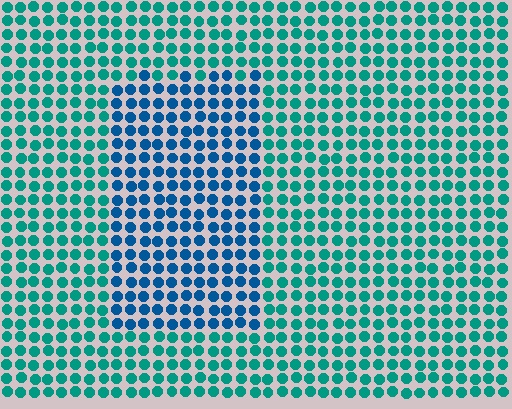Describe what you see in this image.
The image is filled with small teal elements in a uniform arrangement. A rectangle-shaped region is visible where the elements are tinted to a slightly different hue, forming a subtle color boundary.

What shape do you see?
I see a rectangle.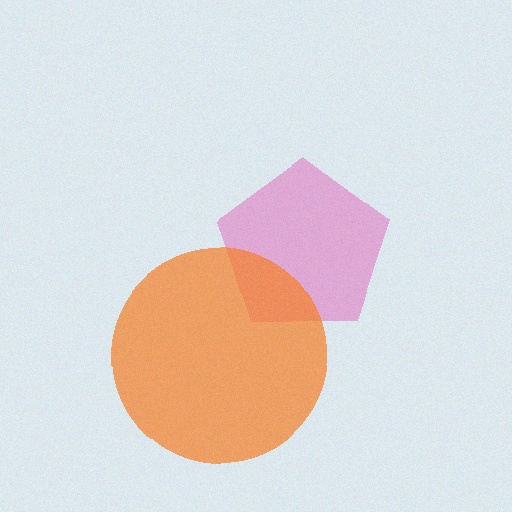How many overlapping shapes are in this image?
There are 2 overlapping shapes in the image.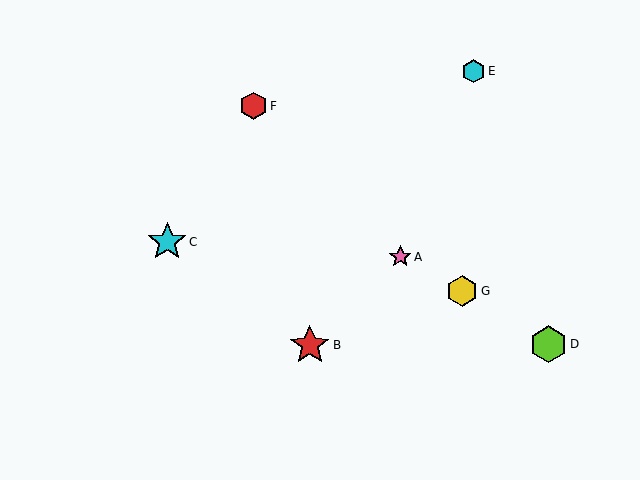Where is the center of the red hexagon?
The center of the red hexagon is at (253, 106).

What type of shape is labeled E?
Shape E is a cyan hexagon.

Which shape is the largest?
The red star (labeled B) is the largest.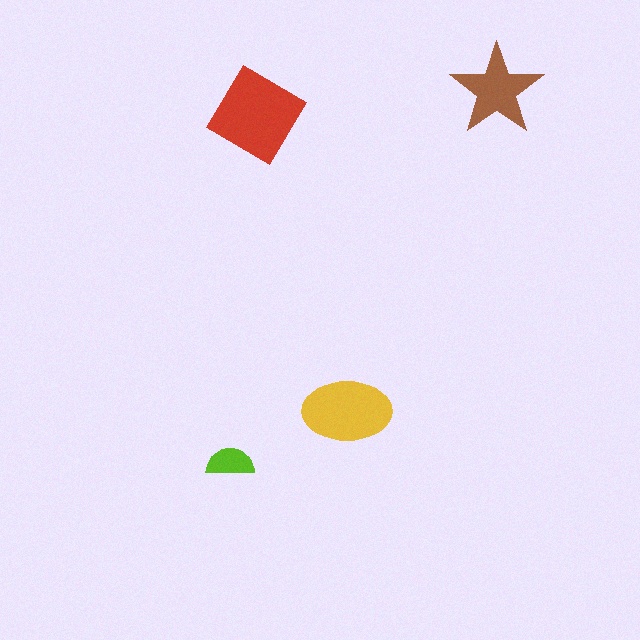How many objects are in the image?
There are 4 objects in the image.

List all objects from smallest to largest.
The lime semicircle, the brown star, the yellow ellipse, the red diamond.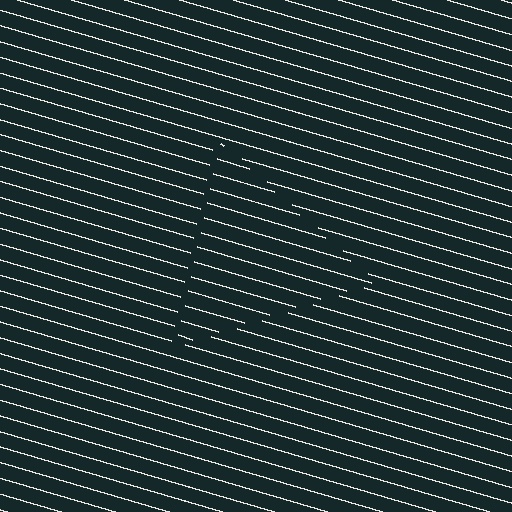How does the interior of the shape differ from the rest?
The interior of the shape contains the same grating, shifted by half a period — the contour is defined by the phase discontinuity where line-ends from the inner and outer gratings abut.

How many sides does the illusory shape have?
3 sides — the line-ends trace a triangle.